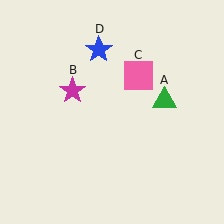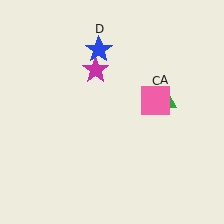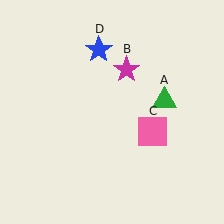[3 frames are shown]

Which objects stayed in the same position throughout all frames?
Green triangle (object A) and blue star (object D) remained stationary.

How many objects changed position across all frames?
2 objects changed position: magenta star (object B), pink square (object C).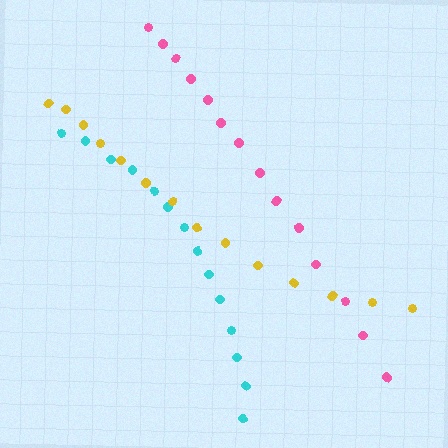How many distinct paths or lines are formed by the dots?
There are 3 distinct paths.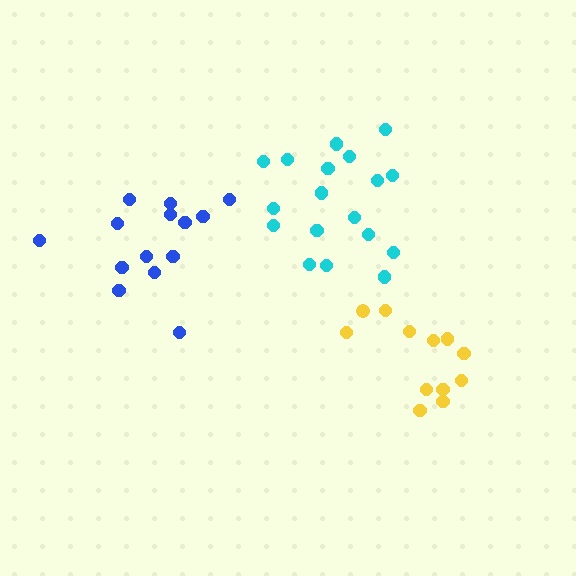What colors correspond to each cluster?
The clusters are colored: blue, cyan, yellow.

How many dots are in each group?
Group 1: 14 dots, Group 2: 18 dots, Group 3: 12 dots (44 total).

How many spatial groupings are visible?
There are 3 spatial groupings.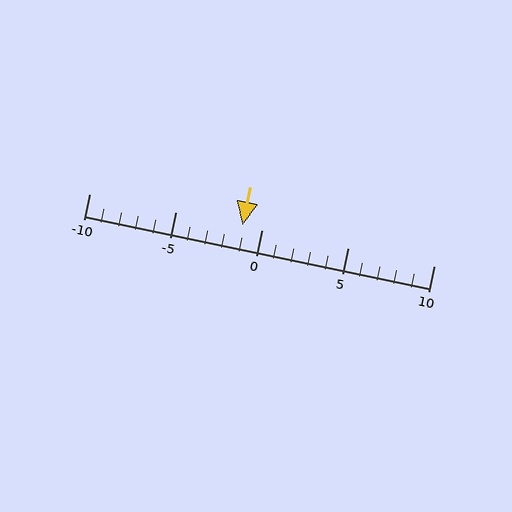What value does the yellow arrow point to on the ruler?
The yellow arrow points to approximately -1.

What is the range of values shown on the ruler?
The ruler shows values from -10 to 10.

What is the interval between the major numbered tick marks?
The major tick marks are spaced 5 units apart.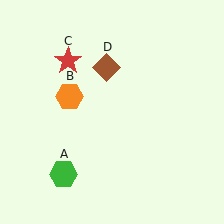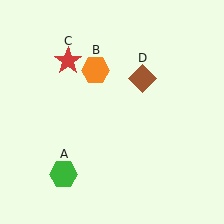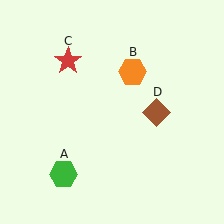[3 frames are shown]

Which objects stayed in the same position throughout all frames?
Green hexagon (object A) and red star (object C) remained stationary.